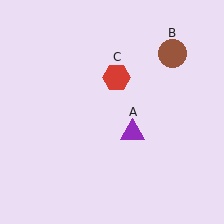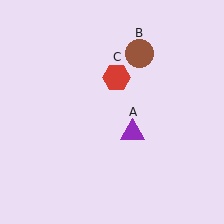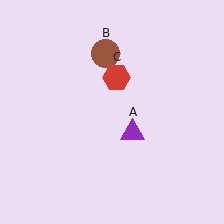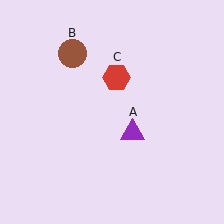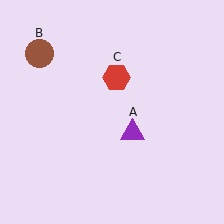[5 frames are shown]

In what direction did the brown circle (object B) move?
The brown circle (object B) moved left.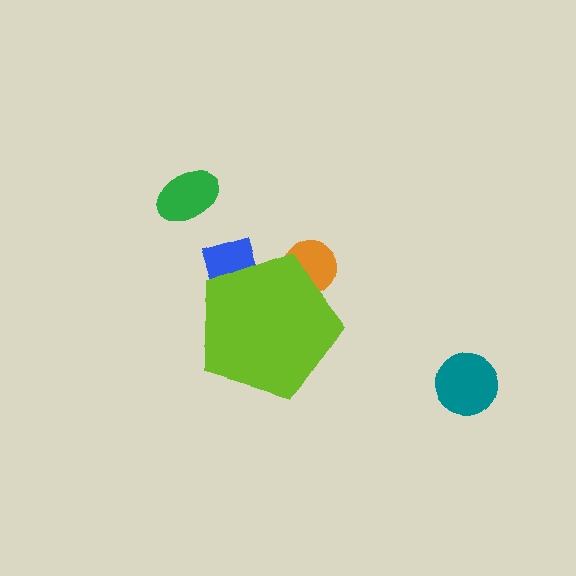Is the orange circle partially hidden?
Yes, the orange circle is partially hidden behind the lime pentagon.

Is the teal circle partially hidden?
No, the teal circle is fully visible.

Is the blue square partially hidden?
Yes, the blue square is partially hidden behind the lime pentagon.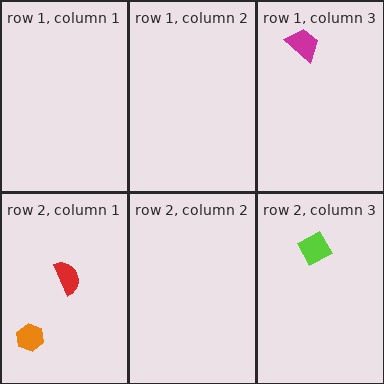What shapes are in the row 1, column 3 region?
The magenta trapezoid.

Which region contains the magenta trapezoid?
The row 1, column 3 region.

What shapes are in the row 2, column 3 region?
The lime diamond.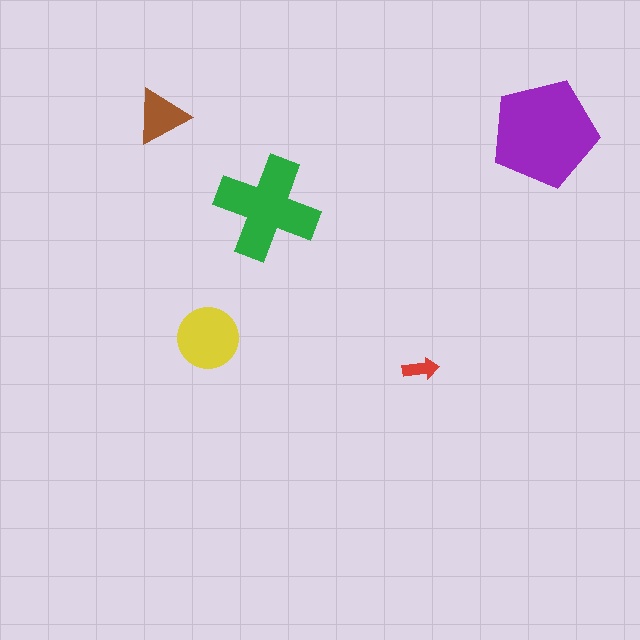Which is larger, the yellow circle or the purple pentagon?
The purple pentagon.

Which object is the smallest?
The red arrow.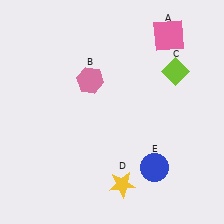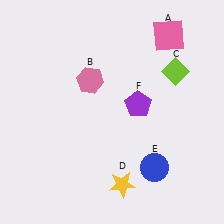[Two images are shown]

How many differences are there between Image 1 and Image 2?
There is 1 difference between the two images.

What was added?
A purple pentagon (F) was added in Image 2.